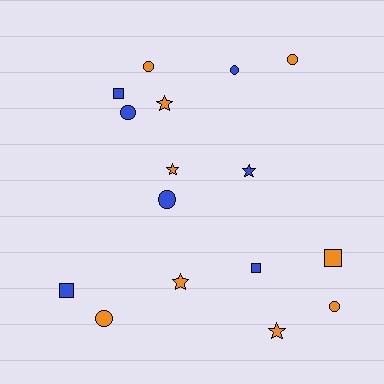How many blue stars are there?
There is 1 blue star.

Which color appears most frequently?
Orange, with 9 objects.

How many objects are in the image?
There are 16 objects.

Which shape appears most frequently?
Circle, with 7 objects.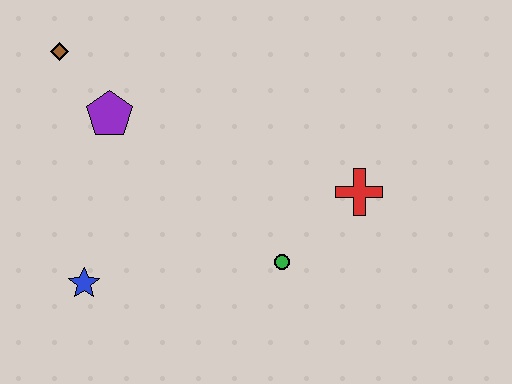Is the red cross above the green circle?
Yes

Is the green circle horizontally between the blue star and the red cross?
Yes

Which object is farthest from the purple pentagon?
The red cross is farthest from the purple pentagon.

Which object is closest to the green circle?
The red cross is closest to the green circle.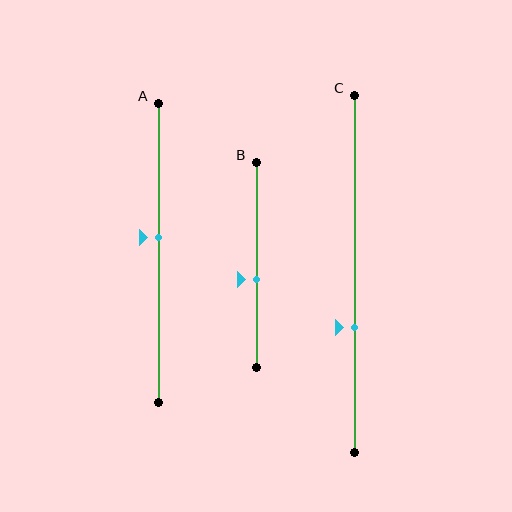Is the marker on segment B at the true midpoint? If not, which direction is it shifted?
No, the marker on segment B is shifted downward by about 7% of the segment length.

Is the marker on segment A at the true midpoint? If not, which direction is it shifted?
No, the marker on segment A is shifted upward by about 5% of the segment length.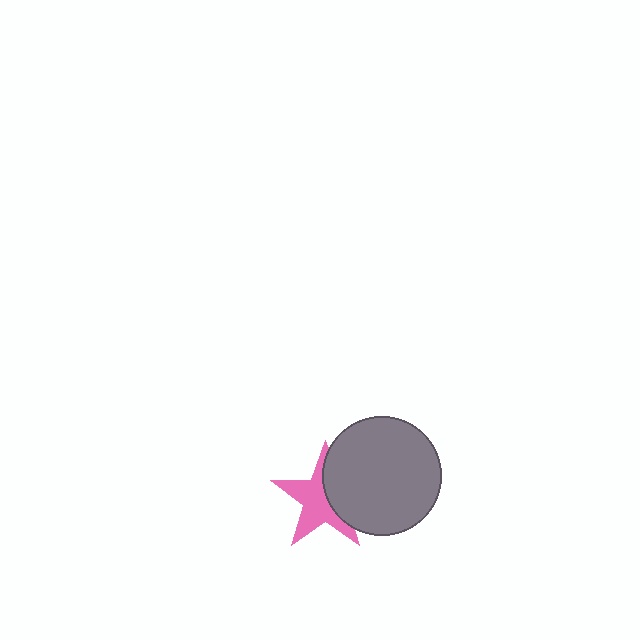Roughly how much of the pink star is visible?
About half of it is visible (roughly 60%).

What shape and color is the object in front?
The object in front is a gray circle.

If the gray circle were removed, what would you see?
You would see the complete pink star.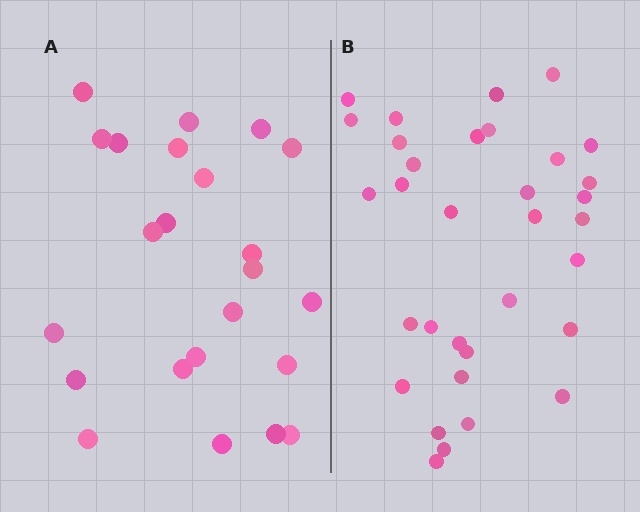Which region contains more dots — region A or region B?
Region B (the right region) has more dots.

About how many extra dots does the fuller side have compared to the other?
Region B has roughly 10 or so more dots than region A.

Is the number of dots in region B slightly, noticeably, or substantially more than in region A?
Region B has noticeably more, but not dramatically so. The ratio is roughly 1.4 to 1.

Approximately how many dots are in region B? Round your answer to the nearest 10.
About 30 dots. (The exact count is 33, which rounds to 30.)